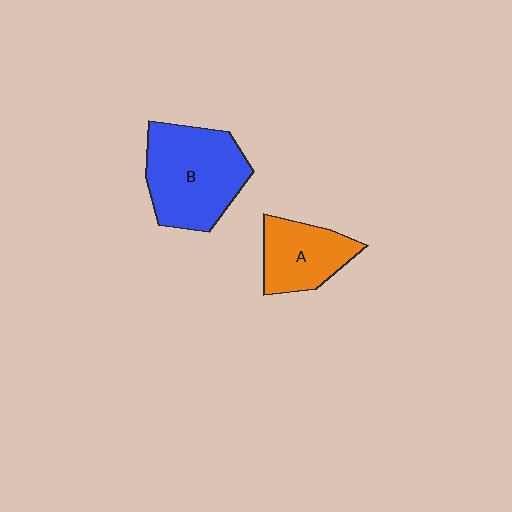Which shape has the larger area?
Shape B (blue).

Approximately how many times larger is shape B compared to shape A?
Approximately 1.6 times.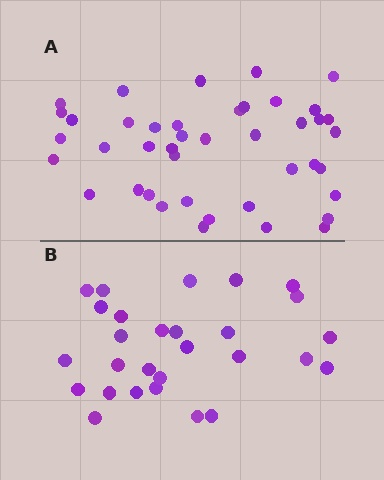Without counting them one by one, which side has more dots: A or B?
Region A (the top region) has more dots.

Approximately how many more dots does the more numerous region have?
Region A has approximately 15 more dots than region B.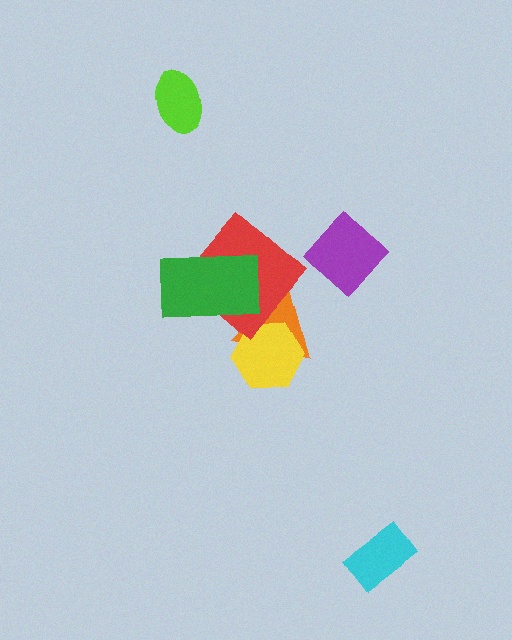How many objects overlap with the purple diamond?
0 objects overlap with the purple diamond.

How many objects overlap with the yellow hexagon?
1 object overlaps with the yellow hexagon.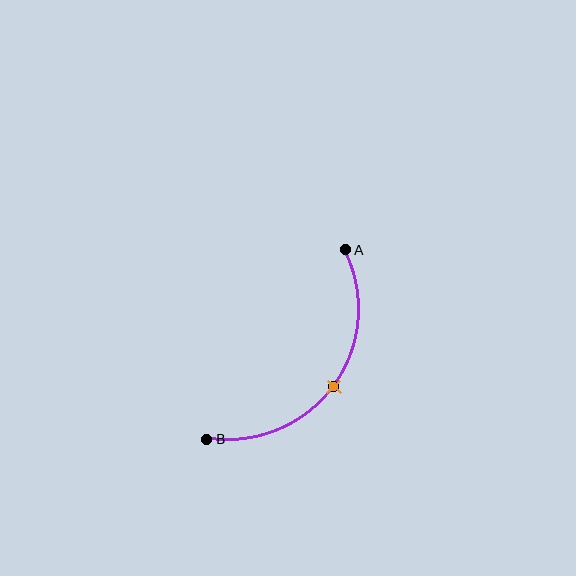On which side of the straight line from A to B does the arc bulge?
The arc bulges below and to the right of the straight line connecting A and B.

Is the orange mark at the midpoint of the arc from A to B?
Yes. The orange mark lies on the arc at equal arc-length from both A and B — it is the arc midpoint.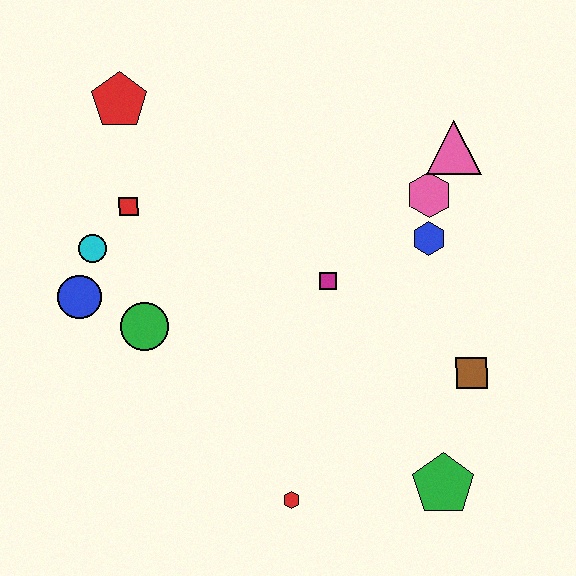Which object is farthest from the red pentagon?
The green pentagon is farthest from the red pentagon.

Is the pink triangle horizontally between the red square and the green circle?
No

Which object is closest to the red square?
The cyan circle is closest to the red square.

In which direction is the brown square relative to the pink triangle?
The brown square is below the pink triangle.